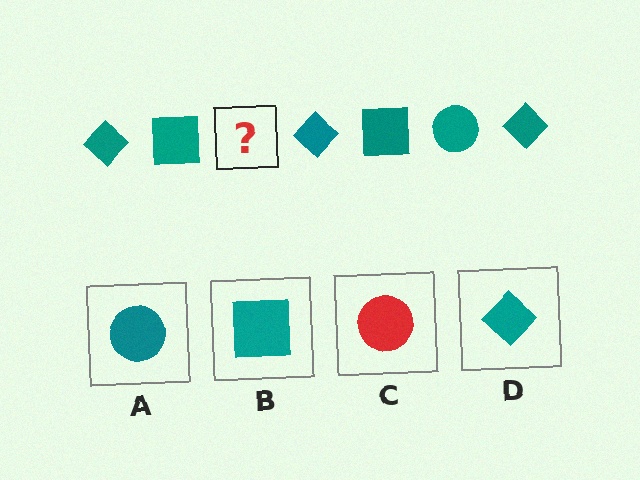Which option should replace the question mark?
Option A.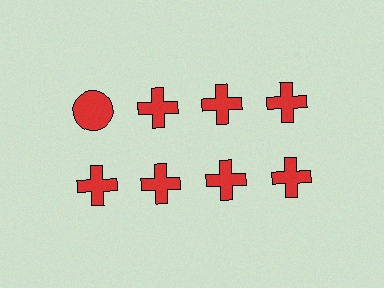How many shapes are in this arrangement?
There are 8 shapes arranged in a grid pattern.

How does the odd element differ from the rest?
It has a different shape: circle instead of cross.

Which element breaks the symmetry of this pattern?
The red circle in the top row, leftmost column breaks the symmetry. All other shapes are red crosses.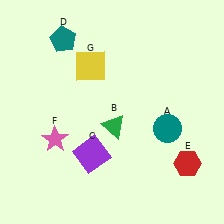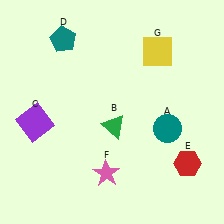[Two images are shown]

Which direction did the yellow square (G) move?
The yellow square (G) moved right.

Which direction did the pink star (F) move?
The pink star (F) moved right.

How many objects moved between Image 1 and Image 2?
3 objects moved between the two images.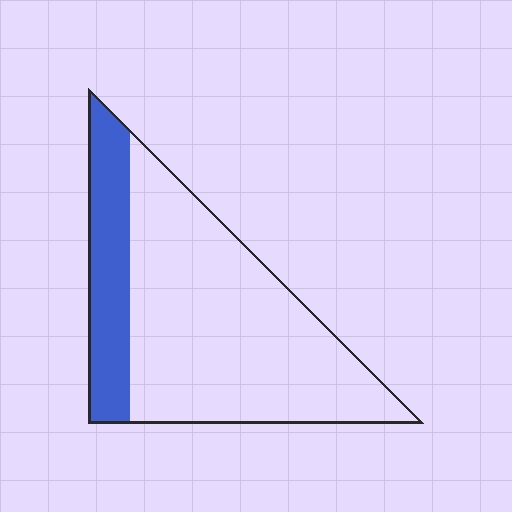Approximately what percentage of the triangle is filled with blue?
Approximately 25%.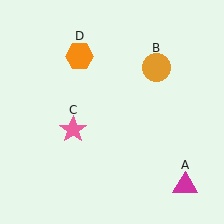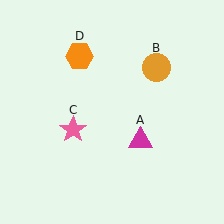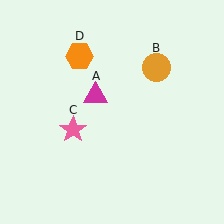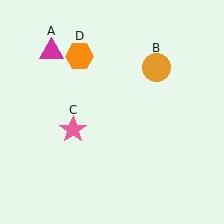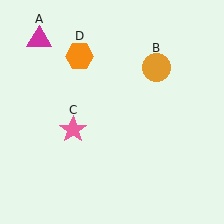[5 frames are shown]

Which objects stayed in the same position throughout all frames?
Orange circle (object B) and pink star (object C) and orange hexagon (object D) remained stationary.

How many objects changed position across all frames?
1 object changed position: magenta triangle (object A).